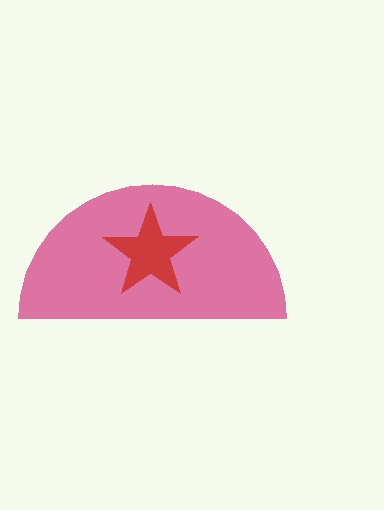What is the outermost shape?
The pink semicircle.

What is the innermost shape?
The red star.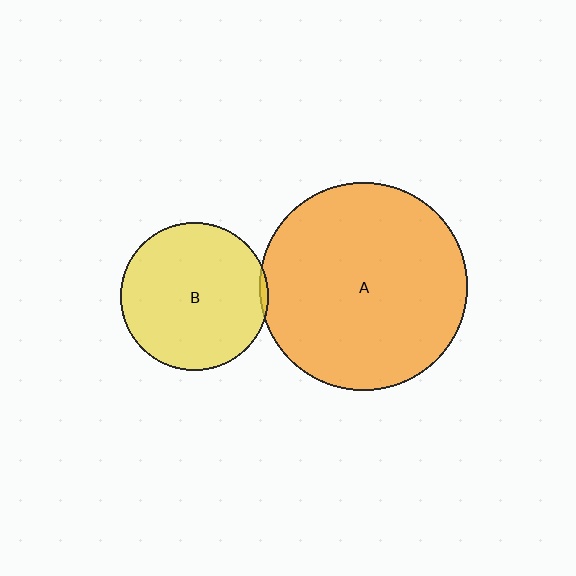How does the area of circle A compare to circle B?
Approximately 2.0 times.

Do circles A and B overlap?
Yes.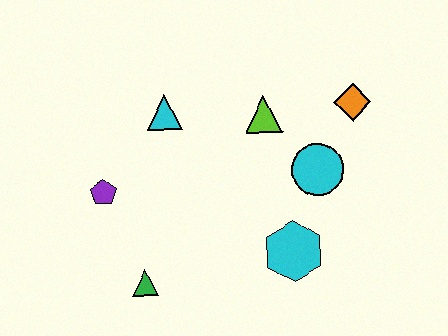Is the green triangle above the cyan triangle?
No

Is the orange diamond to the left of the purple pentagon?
No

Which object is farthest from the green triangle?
The orange diamond is farthest from the green triangle.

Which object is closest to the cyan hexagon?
The cyan circle is closest to the cyan hexagon.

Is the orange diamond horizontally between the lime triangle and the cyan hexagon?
No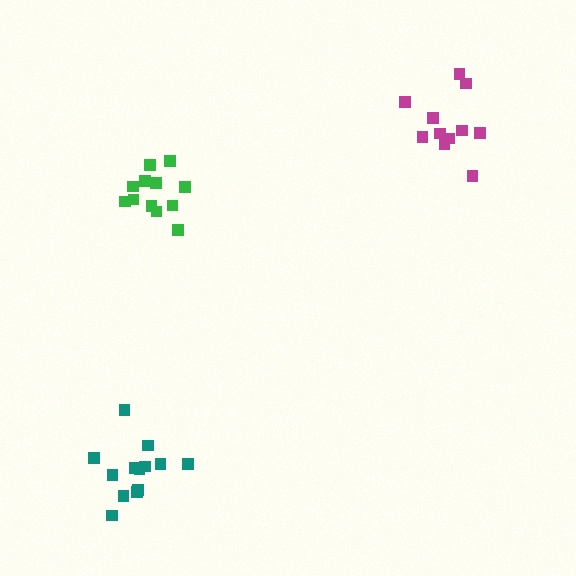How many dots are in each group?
Group 1: 12 dots, Group 2: 13 dots, Group 3: 11 dots (36 total).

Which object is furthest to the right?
The magenta cluster is rightmost.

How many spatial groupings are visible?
There are 3 spatial groupings.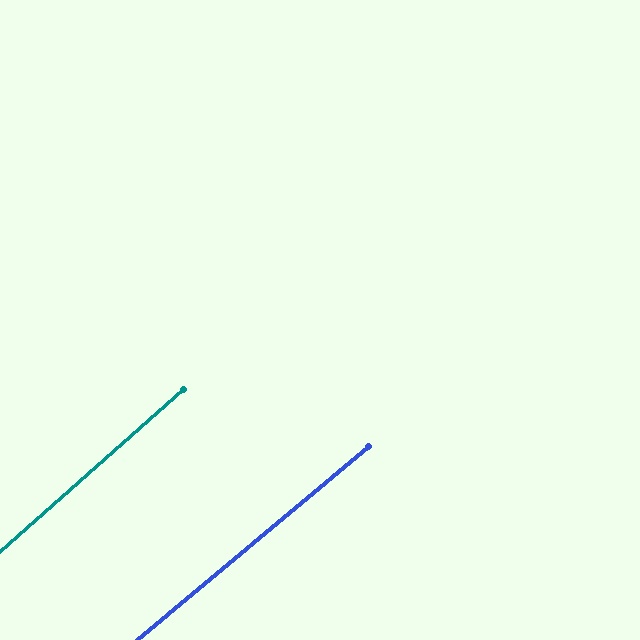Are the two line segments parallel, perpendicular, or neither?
Parallel — their directions differ by only 1.4°.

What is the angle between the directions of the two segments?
Approximately 1 degree.